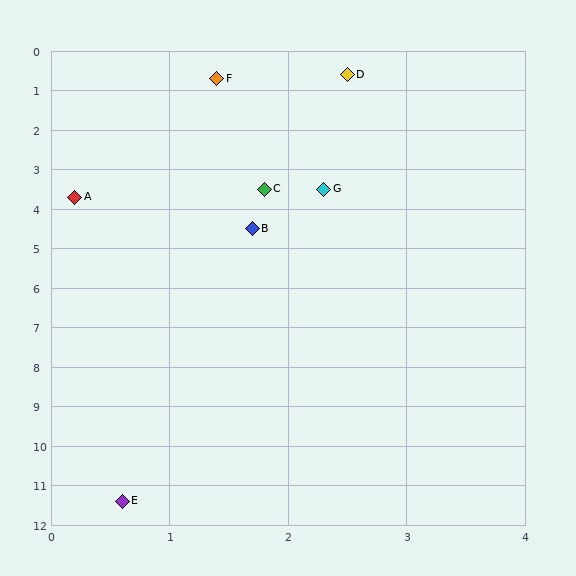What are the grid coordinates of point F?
Point F is at approximately (1.4, 0.7).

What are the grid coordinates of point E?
Point E is at approximately (0.6, 11.4).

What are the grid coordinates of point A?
Point A is at approximately (0.2, 3.7).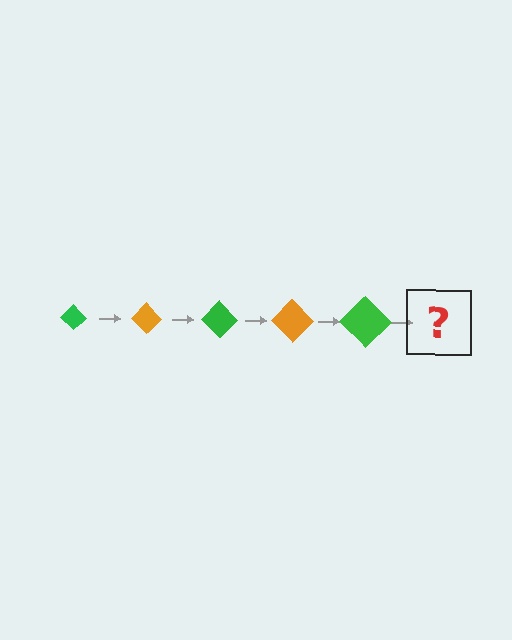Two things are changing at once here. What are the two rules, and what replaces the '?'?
The two rules are that the diamond grows larger each step and the color cycles through green and orange. The '?' should be an orange diamond, larger than the previous one.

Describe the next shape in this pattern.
It should be an orange diamond, larger than the previous one.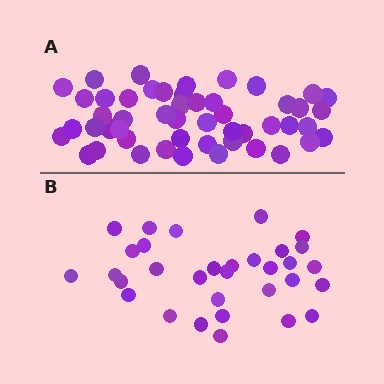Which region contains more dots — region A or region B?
Region A (the top region) has more dots.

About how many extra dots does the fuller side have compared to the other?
Region A has approximately 20 more dots than region B.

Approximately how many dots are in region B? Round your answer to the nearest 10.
About 30 dots. (The exact count is 32, which rounds to 30.)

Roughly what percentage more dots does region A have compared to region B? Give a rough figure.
About 55% more.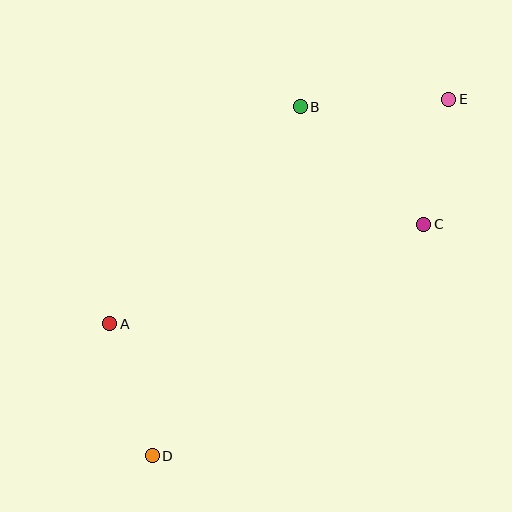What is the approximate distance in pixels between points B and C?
The distance between B and C is approximately 171 pixels.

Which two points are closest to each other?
Points C and E are closest to each other.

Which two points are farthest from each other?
Points D and E are farthest from each other.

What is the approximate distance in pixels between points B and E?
The distance between B and E is approximately 149 pixels.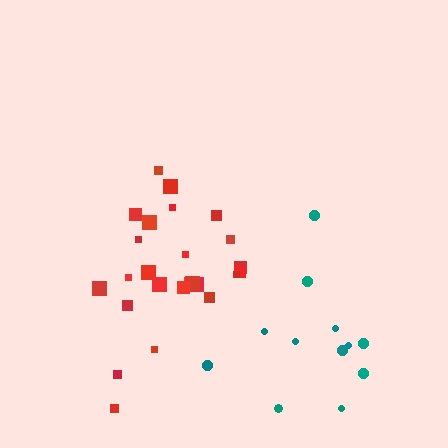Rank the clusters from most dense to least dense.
red, teal.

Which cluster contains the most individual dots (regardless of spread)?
Red (25).